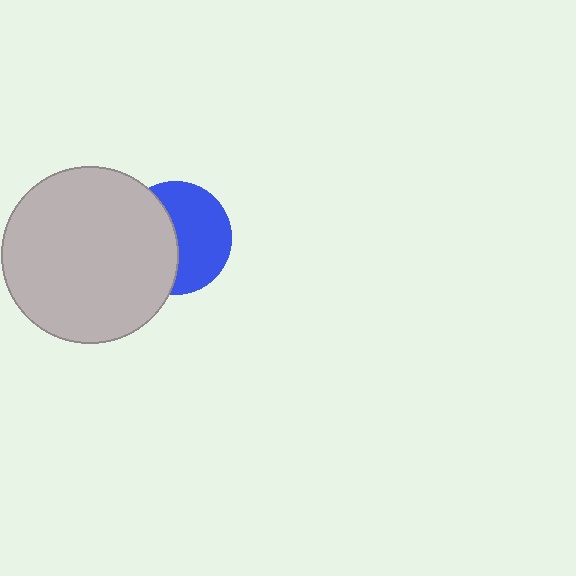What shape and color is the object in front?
The object in front is a light gray circle.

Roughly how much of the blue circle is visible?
About half of it is visible (roughly 55%).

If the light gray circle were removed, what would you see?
You would see the complete blue circle.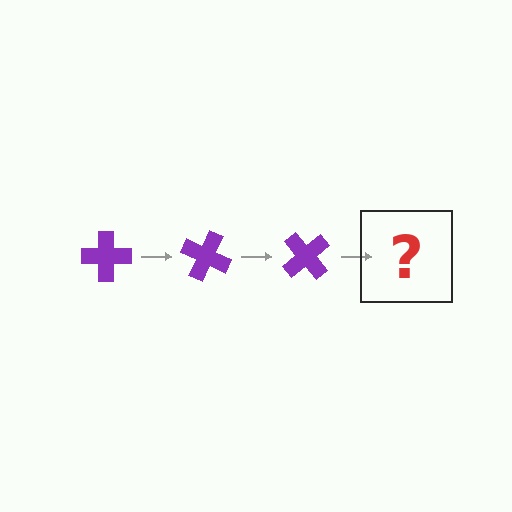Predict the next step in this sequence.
The next step is a purple cross rotated 75 degrees.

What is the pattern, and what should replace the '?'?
The pattern is that the cross rotates 25 degrees each step. The '?' should be a purple cross rotated 75 degrees.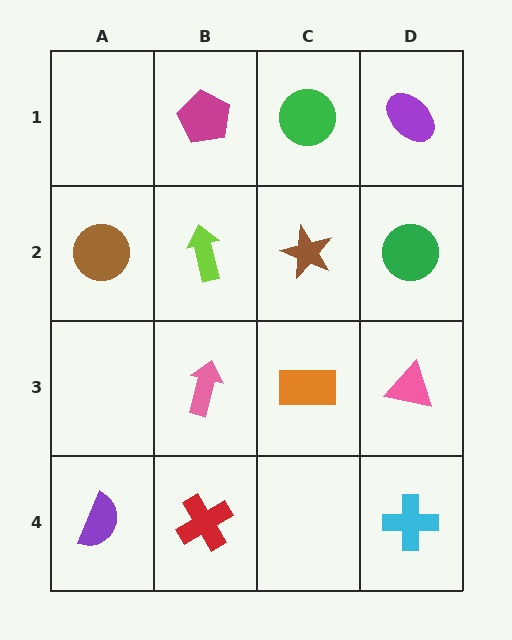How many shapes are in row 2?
4 shapes.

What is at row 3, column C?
An orange rectangle.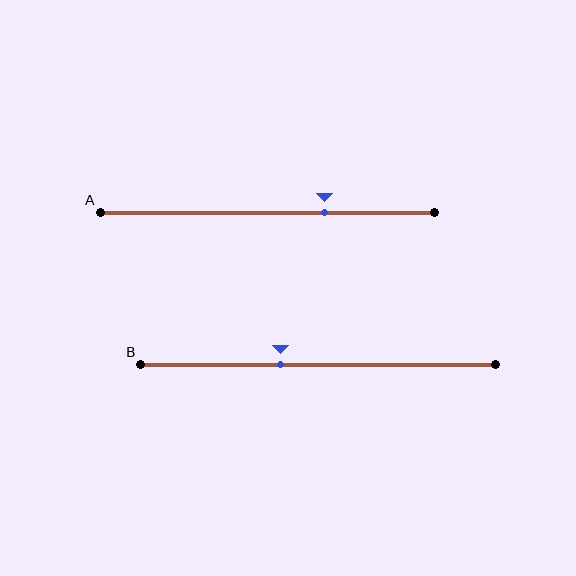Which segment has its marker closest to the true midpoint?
Segment B has its marker closest to the true midpoint.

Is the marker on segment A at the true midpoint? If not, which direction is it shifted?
No, the marker on segment A is shifted to the right by about 17% of the segment length.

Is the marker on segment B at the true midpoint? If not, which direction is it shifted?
No, the marker on segment B is shifted to the left by about 11% of the segment length.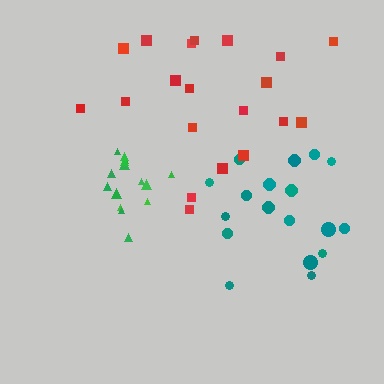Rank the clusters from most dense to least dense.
green, teal, red.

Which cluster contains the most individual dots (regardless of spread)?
Red (20).